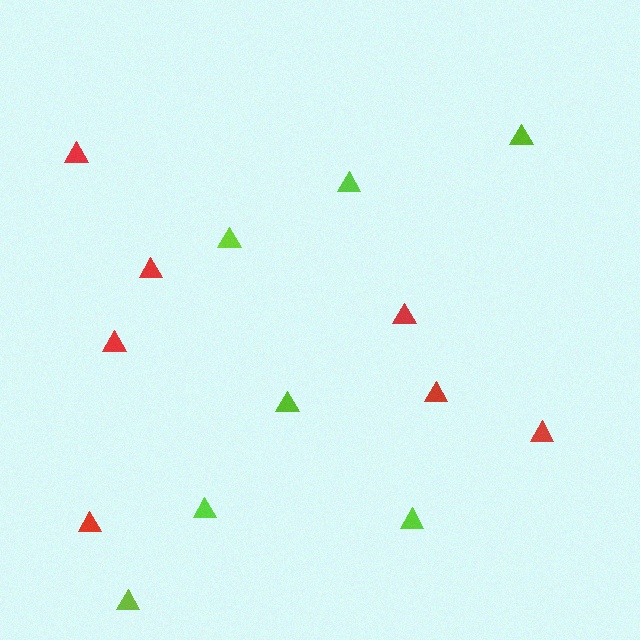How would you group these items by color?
There are 2 groups: one group of lime triangles (7) and one group of red triangles (7).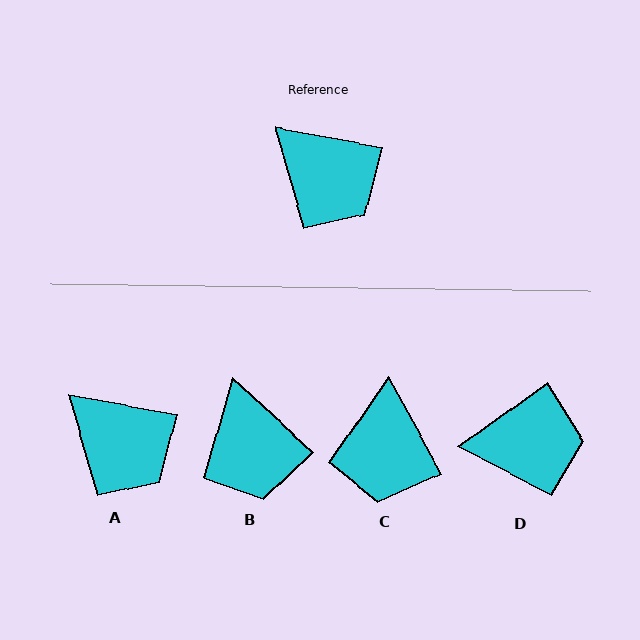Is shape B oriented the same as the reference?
No, it is off by about 32 degrees.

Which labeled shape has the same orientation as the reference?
A.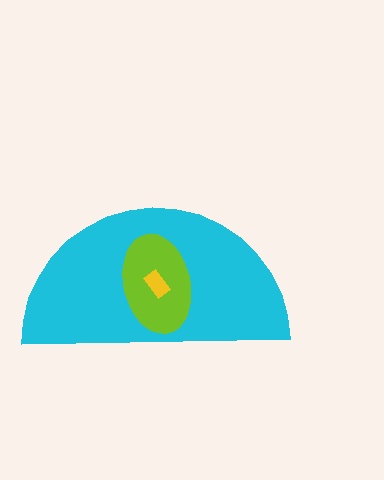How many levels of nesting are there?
3.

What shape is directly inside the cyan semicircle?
The lime ellipse.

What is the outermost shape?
The cyan semicircle.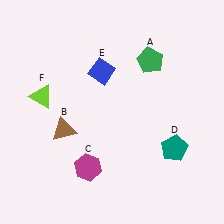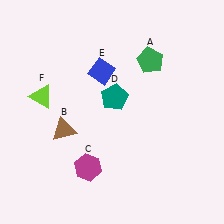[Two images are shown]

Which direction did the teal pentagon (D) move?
The teal pentagon (D) moved left.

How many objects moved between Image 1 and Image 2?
1 object moved between the two images.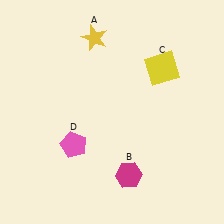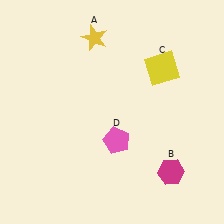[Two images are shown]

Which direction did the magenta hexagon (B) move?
The magenta hexagon (B) moved right.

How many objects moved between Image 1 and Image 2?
2 objects moved between the two images.